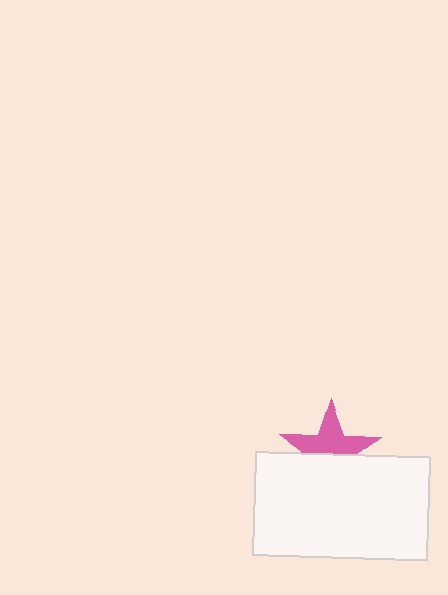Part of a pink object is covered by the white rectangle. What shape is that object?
It is a star.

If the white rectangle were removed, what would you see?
You would see the complete pink star.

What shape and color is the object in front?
The object in front is a white rectangle.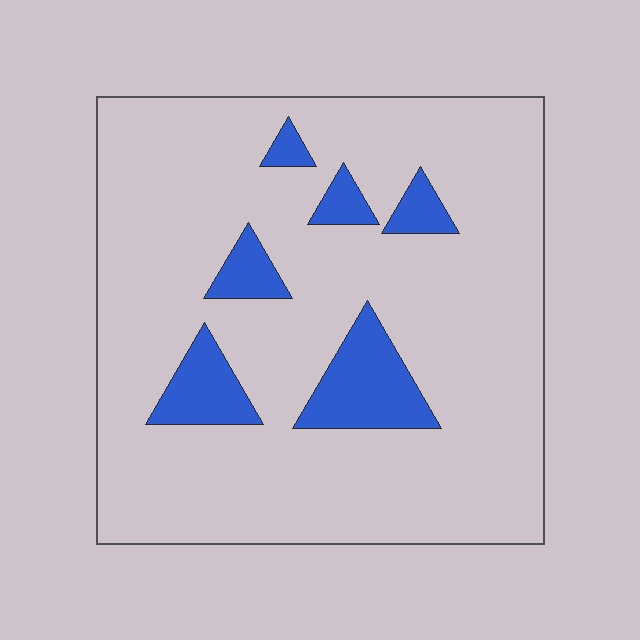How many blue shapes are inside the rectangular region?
6.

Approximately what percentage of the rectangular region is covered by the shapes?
Approximately 15%.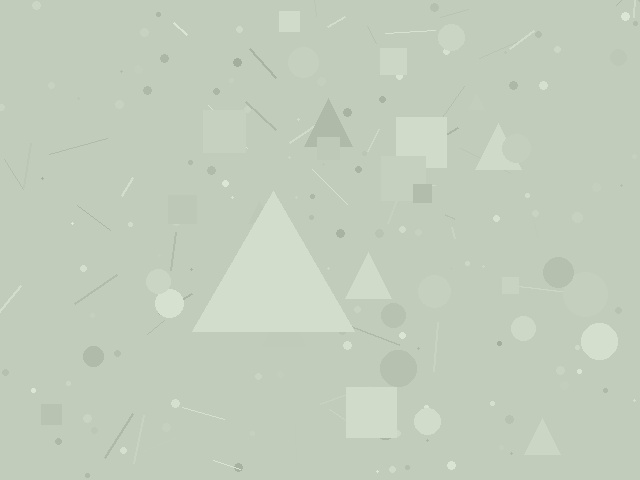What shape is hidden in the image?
A triangle is hidden in the image.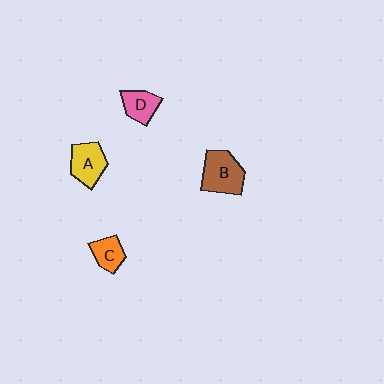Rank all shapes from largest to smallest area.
From largest to smallest: B (brown), A (yellow), D (pink), C (orange).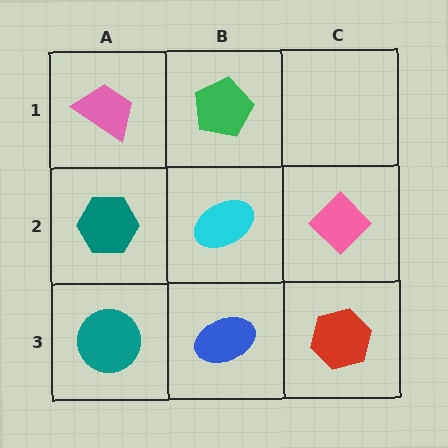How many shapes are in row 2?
3 shapes.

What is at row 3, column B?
A blue ellipse.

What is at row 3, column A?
A teal circle.